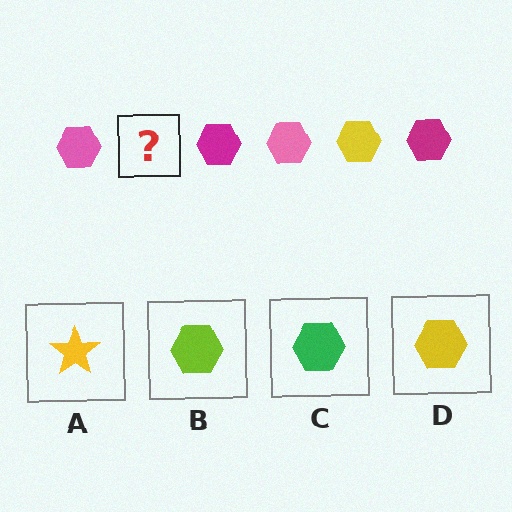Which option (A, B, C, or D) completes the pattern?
D.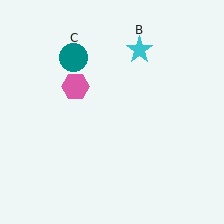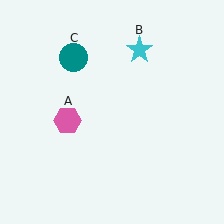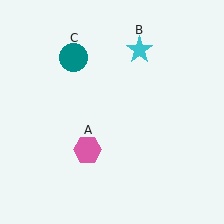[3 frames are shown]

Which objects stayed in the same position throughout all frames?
Cyan star (object B) and teal circle (object C) remained stationary.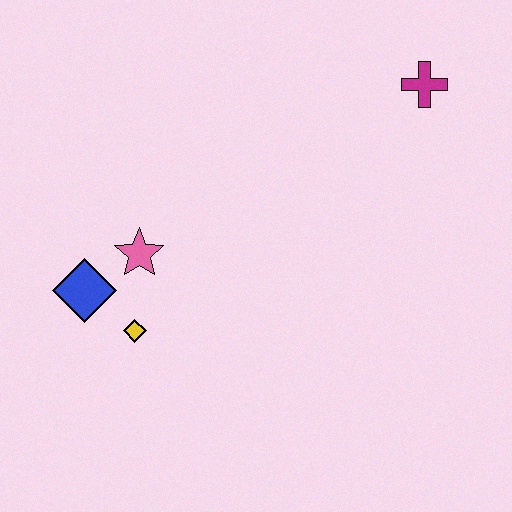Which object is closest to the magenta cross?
The pink star is closest to the magenta cross.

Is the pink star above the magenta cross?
No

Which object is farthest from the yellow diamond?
The magenta cross is farthest from the yellow diamond.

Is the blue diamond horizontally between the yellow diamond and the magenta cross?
No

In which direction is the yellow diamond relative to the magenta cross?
The yellow diamond is to the left of the magenta cross.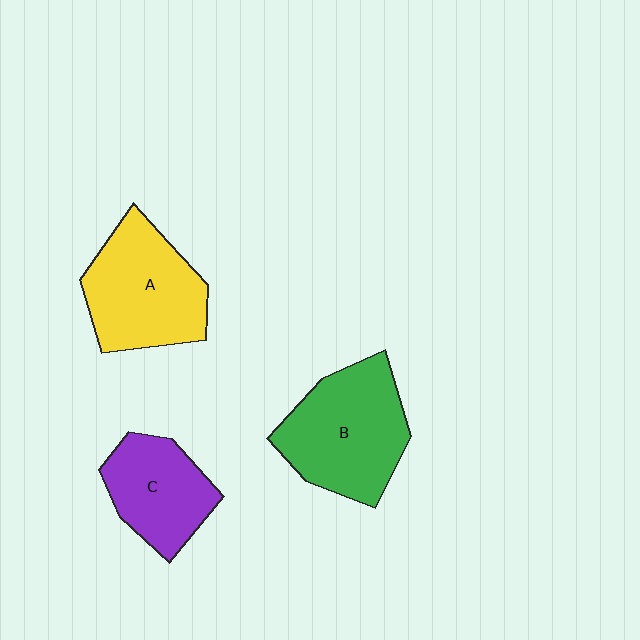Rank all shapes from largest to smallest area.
From largest to smallest: B (green), A (yellow), C (purple).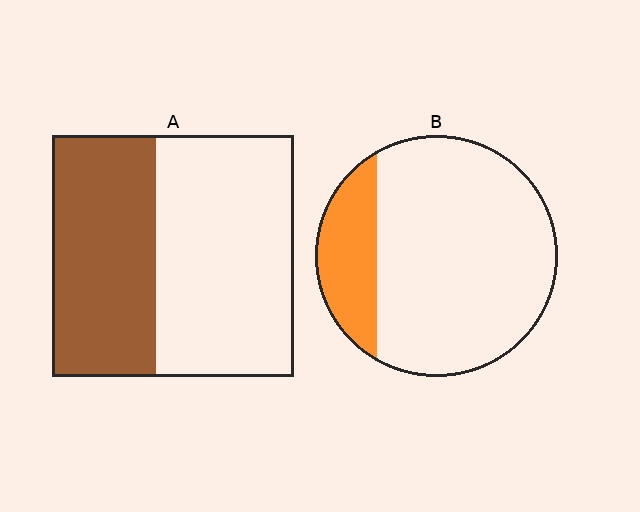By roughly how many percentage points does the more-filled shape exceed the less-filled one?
By roughly 25 percentage points (A over B).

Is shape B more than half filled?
No.